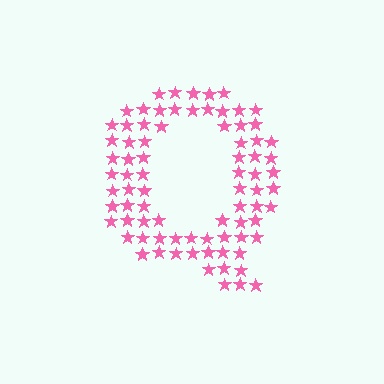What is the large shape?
The large shape is the letter Q.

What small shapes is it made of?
It is made of small stars.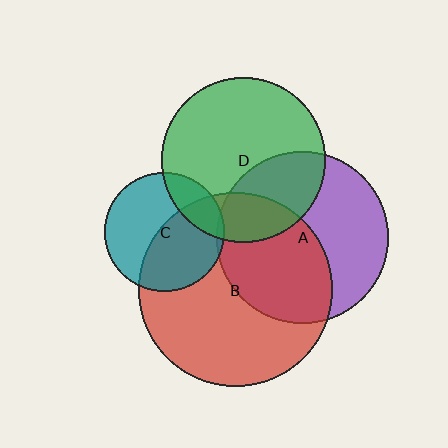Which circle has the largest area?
Circle B (red).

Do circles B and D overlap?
Yes.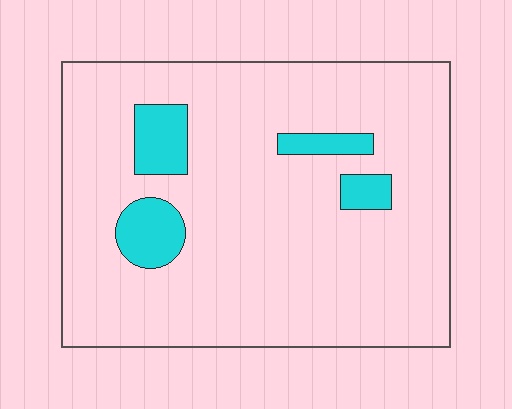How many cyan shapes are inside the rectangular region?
4.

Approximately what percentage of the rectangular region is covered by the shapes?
Approximately 10%.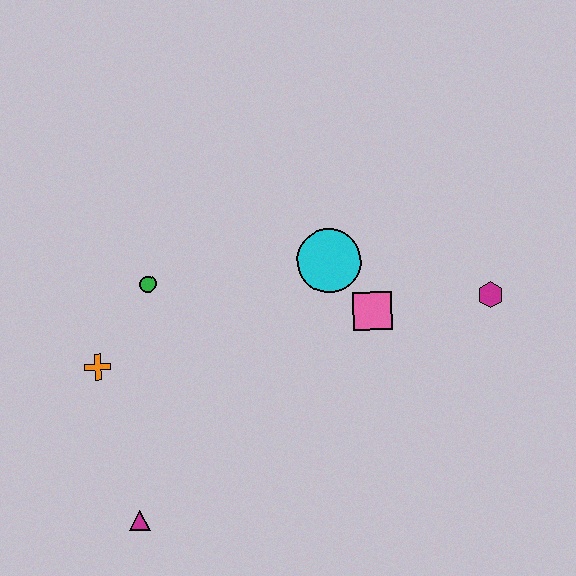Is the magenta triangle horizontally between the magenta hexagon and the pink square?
No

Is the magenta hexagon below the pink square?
No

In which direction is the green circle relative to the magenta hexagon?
The green circle is to the left of the magenta hexagon.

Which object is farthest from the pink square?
The magenta triangle is farthest from the pink square.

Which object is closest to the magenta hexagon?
The pink square is closest to the magenta hexagon.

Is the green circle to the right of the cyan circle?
No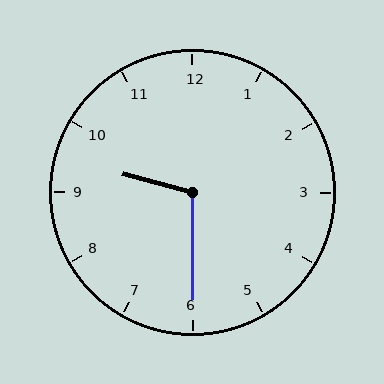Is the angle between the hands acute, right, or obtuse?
It is obtuse.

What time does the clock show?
9:30.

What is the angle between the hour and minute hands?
Approximately 105 degrees.